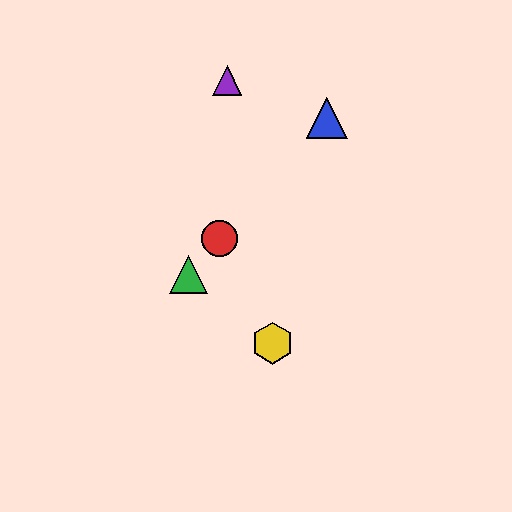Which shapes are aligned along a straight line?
The red circle, the blue triangle, the green triangle are aligned along a straight line.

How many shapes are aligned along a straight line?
3 shapes (the red circle, the blue triangle, the green triangle) are aligned along a straight line.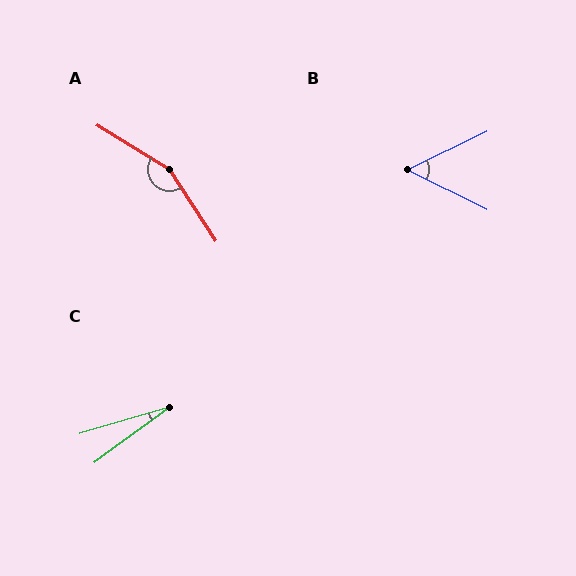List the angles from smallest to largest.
C (20°), B (52°), A (154°).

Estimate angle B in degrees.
Approximately 52 degrees.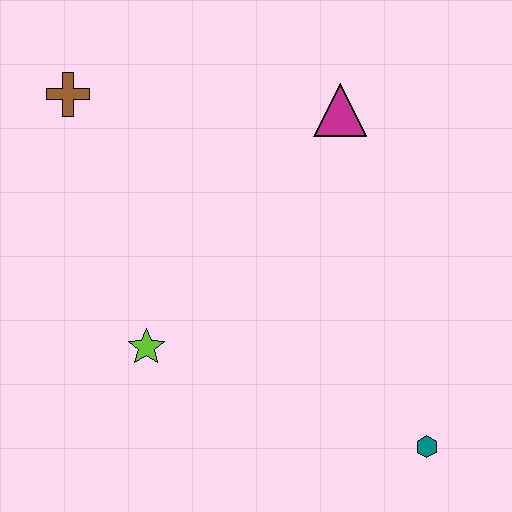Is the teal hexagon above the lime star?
No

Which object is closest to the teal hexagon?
The lime star is closest to the teal hexagon.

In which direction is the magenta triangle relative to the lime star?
The magenta triangle is above the lime star.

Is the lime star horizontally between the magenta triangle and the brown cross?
Yes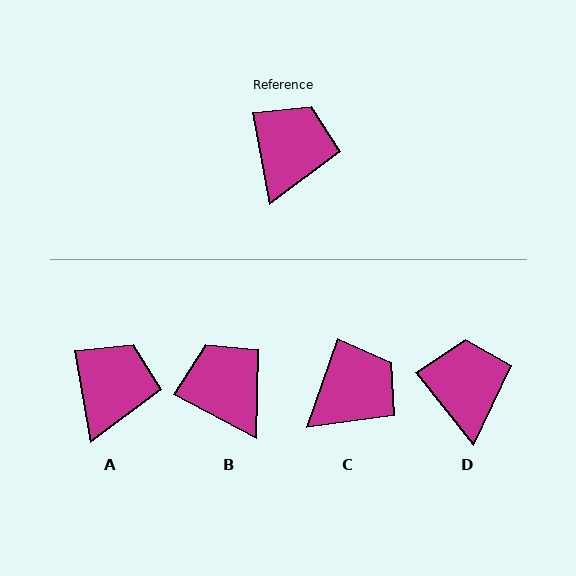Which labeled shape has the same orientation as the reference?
A.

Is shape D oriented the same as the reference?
No, it is off by about 28 degrees.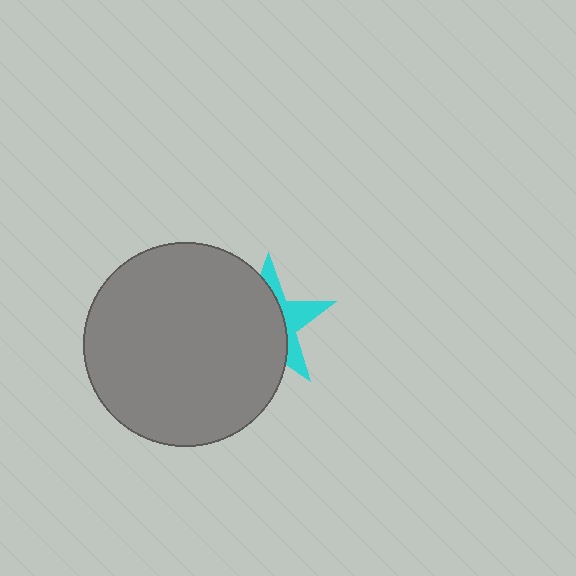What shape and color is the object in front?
The object in front is a gray circle.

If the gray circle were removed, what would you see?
You would see the complete cyan star.